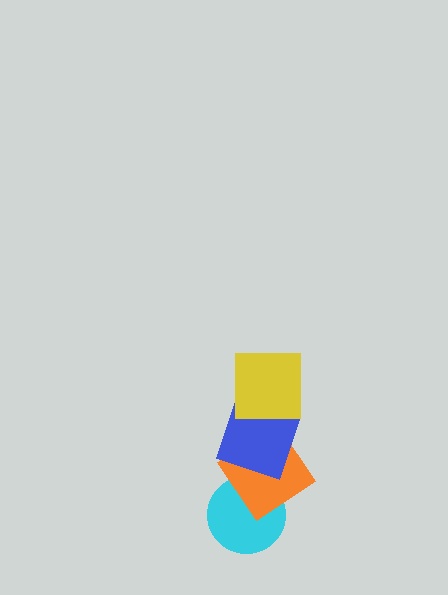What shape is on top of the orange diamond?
The blue square is on top of the orange diamond.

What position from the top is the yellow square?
The yellow square is 1st from the top.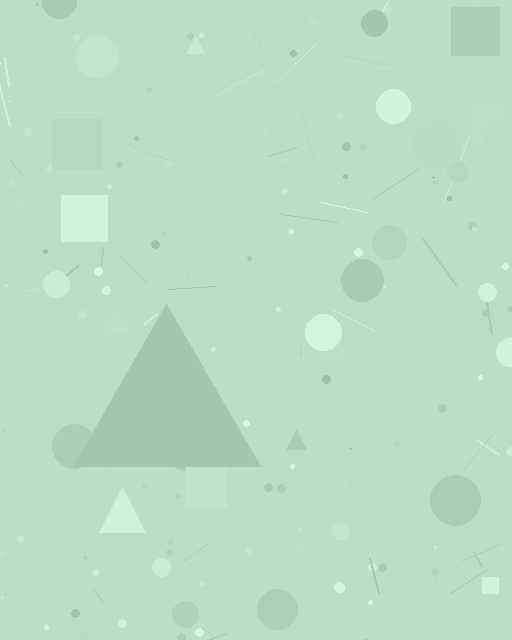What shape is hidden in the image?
A triangle is hidden in the image.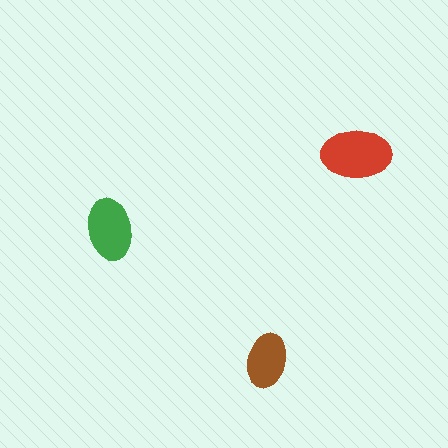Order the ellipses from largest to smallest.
the red one, the green one, the brown one.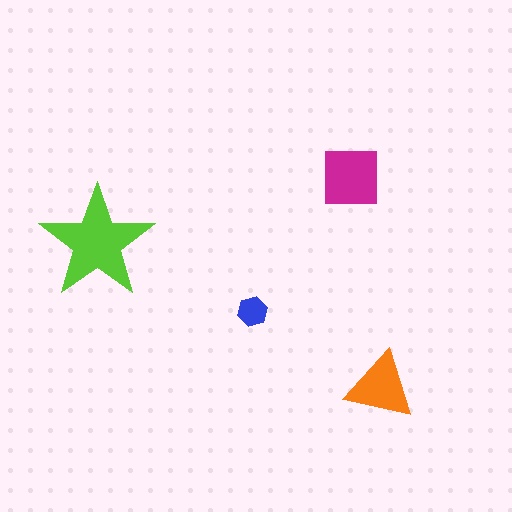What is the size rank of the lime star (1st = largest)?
1st.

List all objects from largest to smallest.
The lime star, the magenta square, the orange triangle, the blue hexagon.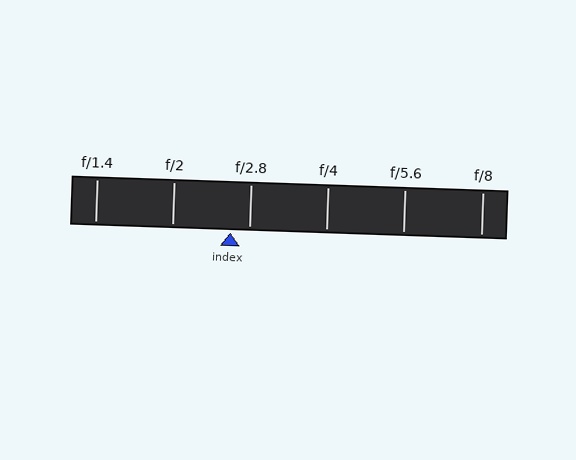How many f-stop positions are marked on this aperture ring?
There are 6 f-stop positions marked.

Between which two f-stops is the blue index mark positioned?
The index mark is between f/2 and f/2.8.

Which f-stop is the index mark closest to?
The index mark is closest to f/2.8.